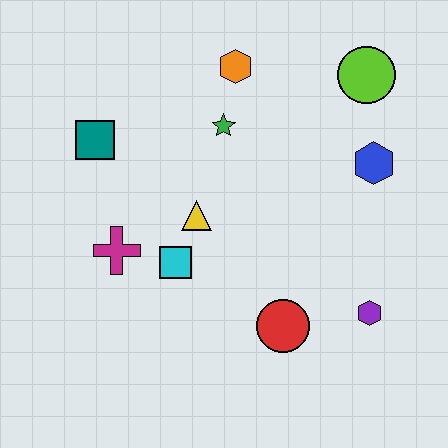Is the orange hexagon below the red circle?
No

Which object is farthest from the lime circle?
The magenta cross is farthest from the lime circle.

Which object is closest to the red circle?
The purple hexagon is closest to the red circle.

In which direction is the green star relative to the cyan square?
The green star is above the cyan square.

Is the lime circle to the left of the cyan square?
No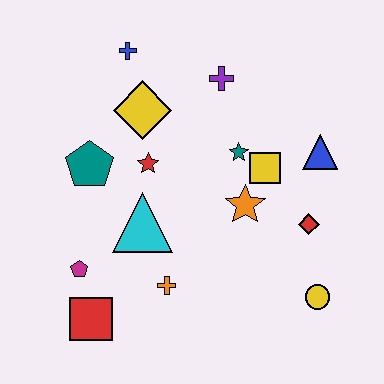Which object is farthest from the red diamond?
The blue cross is farthest from the red diamond.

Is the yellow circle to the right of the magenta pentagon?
Yes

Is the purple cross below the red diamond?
No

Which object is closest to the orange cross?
The cyan triangle is closest to the orange cross.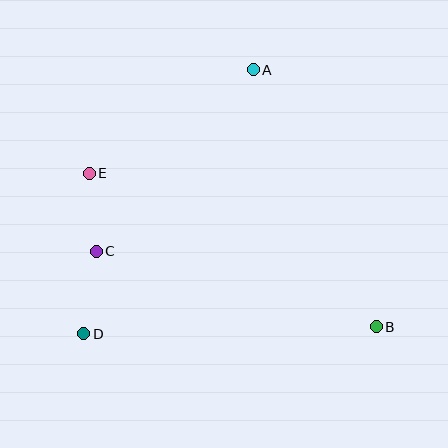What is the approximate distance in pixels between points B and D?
The distance between B and D is approximately 292 pixels.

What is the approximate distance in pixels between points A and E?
The distance between A and E is approximately 194 pixels.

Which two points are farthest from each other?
Points B and E are farthest from each other.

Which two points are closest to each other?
Points C and E are closest to each other.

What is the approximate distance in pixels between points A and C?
The distance between A and C is approximately 240 pixels.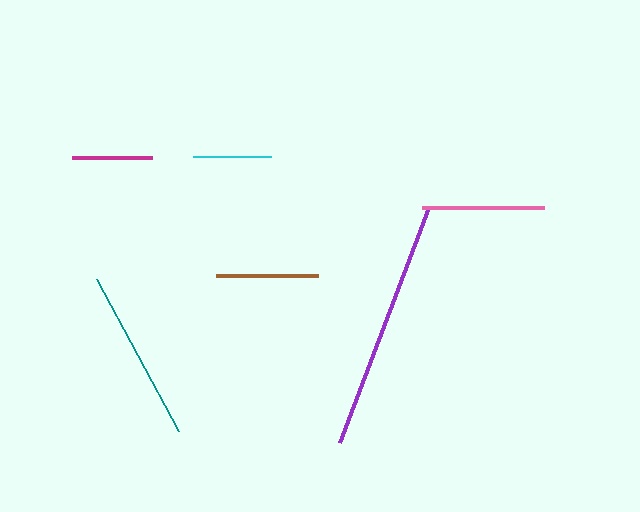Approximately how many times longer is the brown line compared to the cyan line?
The brown line is approximately 1.3 times the length of the cyan line.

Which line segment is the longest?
The purple line is the longest at approximately 251 pixels.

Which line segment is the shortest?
The cyan line is the shortest at approximately 78 pixels.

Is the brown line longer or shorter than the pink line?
The pink line is longer than the brown line.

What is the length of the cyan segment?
The cyan segment is approximately 78 pixels long.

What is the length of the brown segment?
The brown segment is approximately 102 pixels long.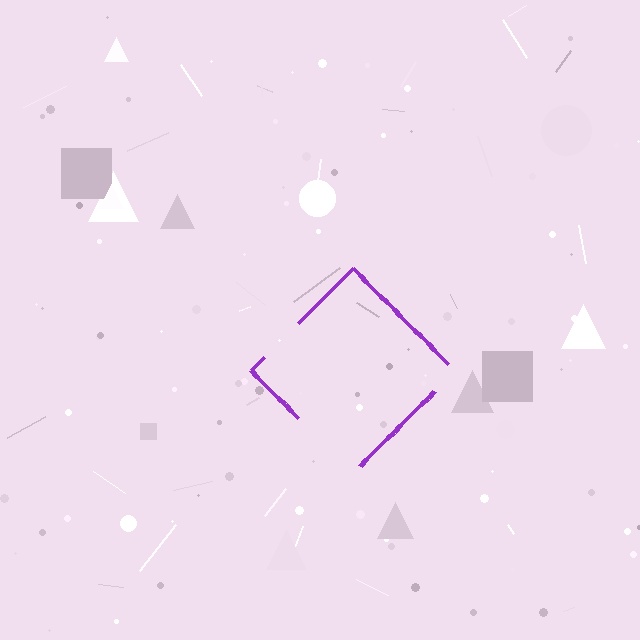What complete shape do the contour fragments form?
The contour fragments form a diamond.